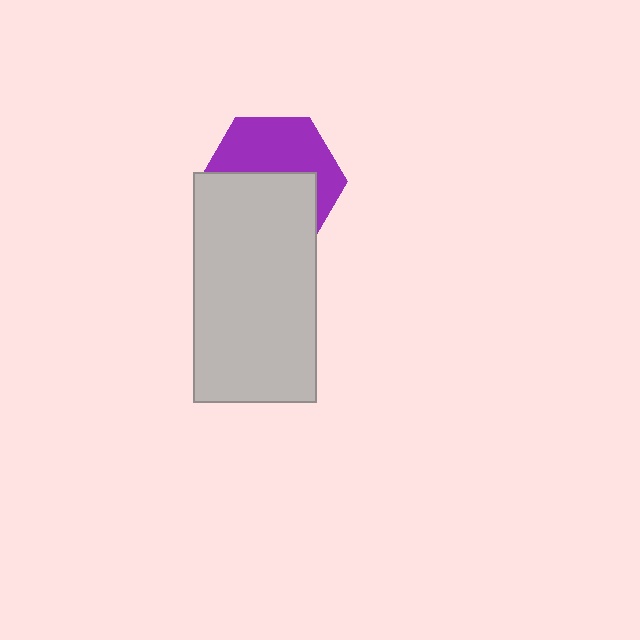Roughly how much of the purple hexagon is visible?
About half of it is visible (roughly 47%).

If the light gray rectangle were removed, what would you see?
You would see the complete purple hexagon.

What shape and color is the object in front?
The object in front is a light gray rectangle.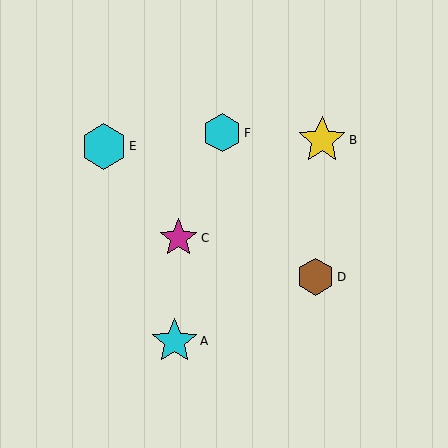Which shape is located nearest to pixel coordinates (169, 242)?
The magenta star (labeled C) at (178, 238) is nearest to that location.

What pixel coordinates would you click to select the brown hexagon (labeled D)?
Click at (315, 277) to select the brown hexagon D.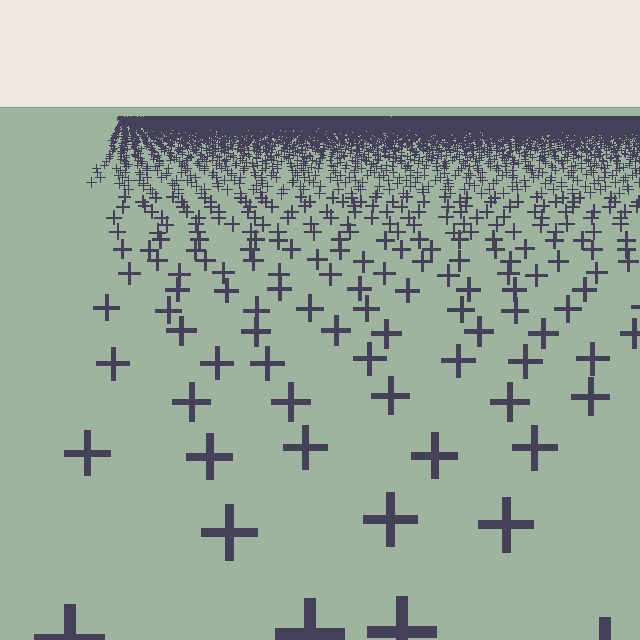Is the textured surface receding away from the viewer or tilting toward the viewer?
The surface is receding away from the viewer. Texture elements get smaller and denser toward the top.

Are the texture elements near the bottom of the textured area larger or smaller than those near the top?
Larger. Near the bottom, elements are closer to the viewer and appear at a bigger on-screen size.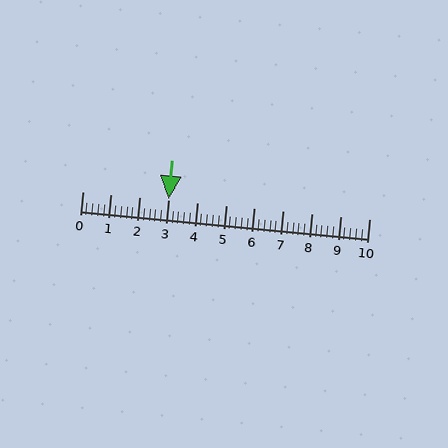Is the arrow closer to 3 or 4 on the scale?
The arrow is closer to 3.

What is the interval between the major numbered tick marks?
The major tick marks are spaced 1 units apart.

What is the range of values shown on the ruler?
The ruler shows values from 0 to 10.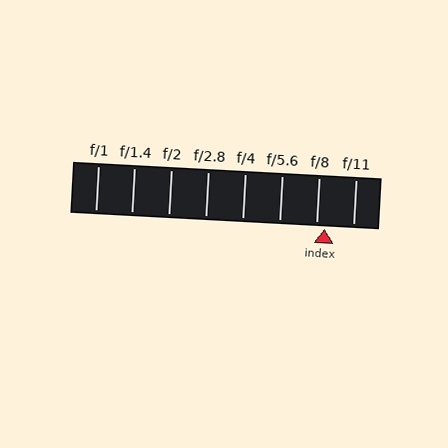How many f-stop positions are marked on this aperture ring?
There are 8 f-stop positions marked.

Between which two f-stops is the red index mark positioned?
The index mark is between f/8 and f/11.